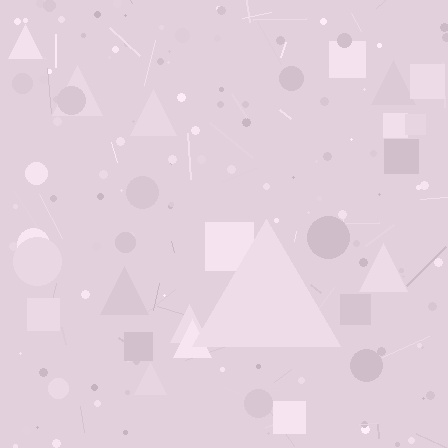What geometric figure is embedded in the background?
A triangle is embedded in the background.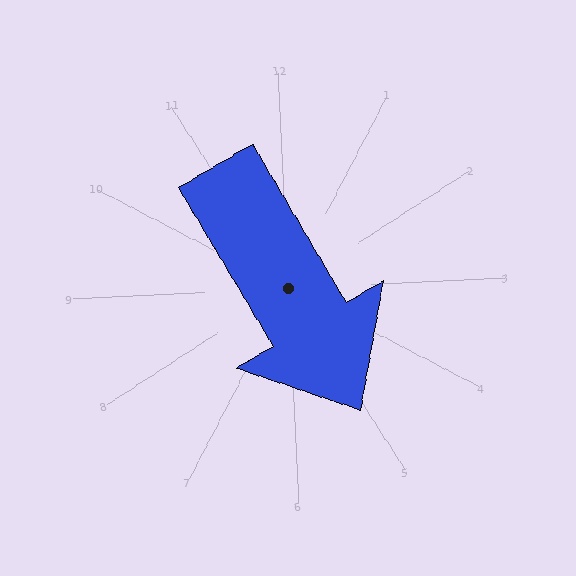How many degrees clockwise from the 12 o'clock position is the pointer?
Approximately 152 degrees.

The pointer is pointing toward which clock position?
Roughly 5 o'clock.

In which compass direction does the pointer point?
Southeast.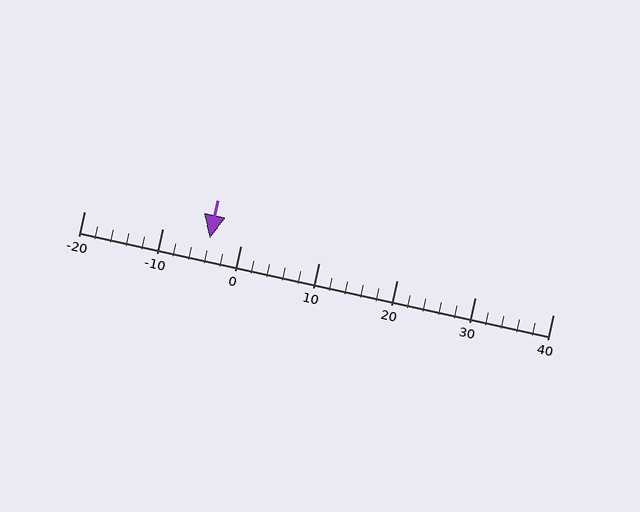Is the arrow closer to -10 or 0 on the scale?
The arrow is closer to 0.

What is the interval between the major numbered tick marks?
The major tick marks are spaced 10 units apart.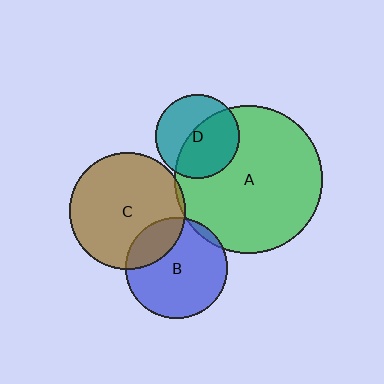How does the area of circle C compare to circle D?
Approximately 1.9 times.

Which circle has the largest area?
Circle A (green).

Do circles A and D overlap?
Yes.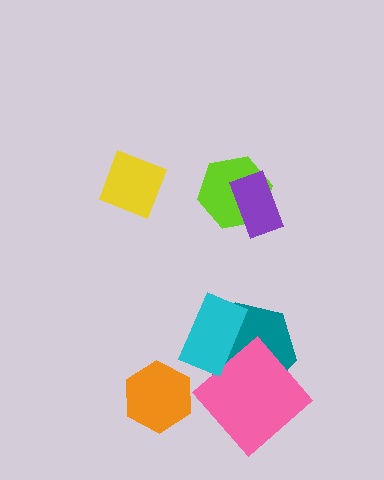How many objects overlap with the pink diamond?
1 object overlaps with the pink diamond.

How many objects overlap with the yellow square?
0 objects overlap with the yellow square.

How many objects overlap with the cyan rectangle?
1 object overlaps with the cyan rectangle.